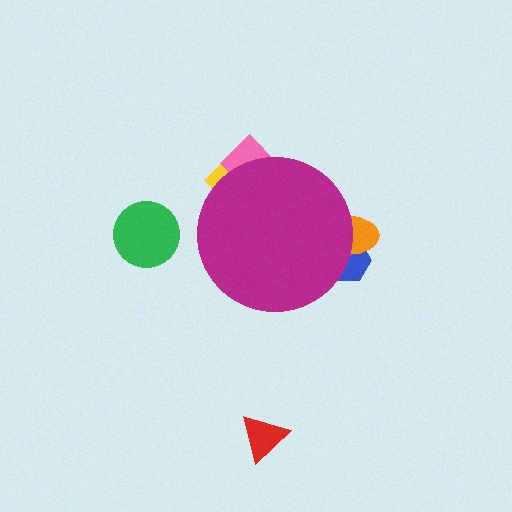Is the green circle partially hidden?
No, the green circle is fully visible.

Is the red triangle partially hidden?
No, the red triangle is fully visible.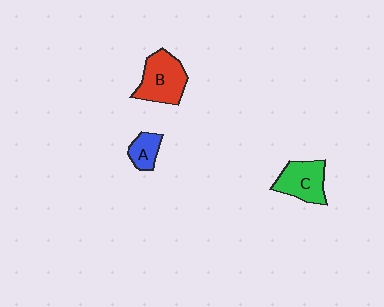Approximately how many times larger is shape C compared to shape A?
Approximately 1.8 times.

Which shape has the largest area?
Shape B (red).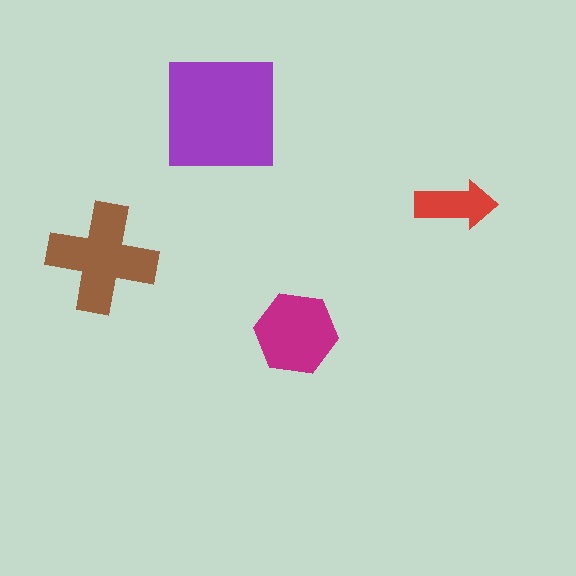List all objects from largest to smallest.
The purple square, the brown cross, the magenta hexagon, the red arrow.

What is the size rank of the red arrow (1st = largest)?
4th.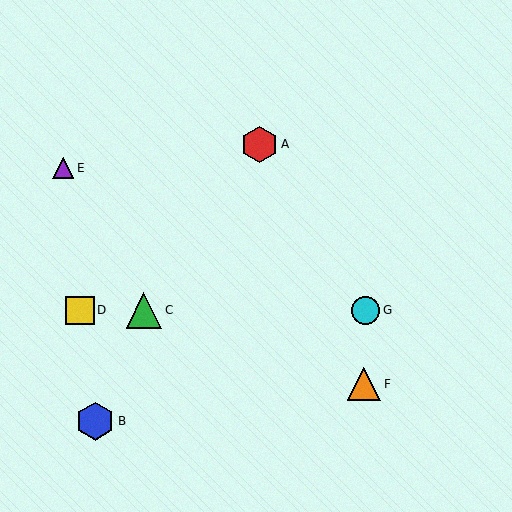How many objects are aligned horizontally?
3 objects (C, D, G) are aligned horizontally.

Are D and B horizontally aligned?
No, D is at y≈310 and B is at y≈421.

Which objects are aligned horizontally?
Objects C, D, G are aligned horizontally.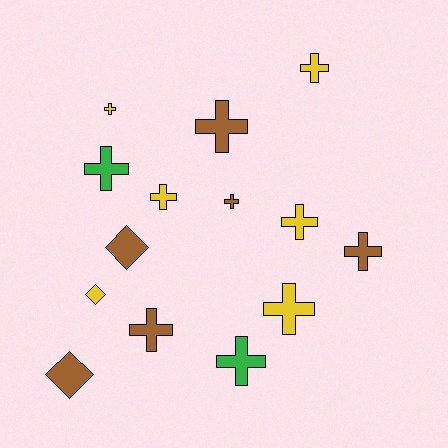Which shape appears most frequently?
Cross, with 11 objects.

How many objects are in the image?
There are 14 objects.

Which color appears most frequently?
Brown, with 6 objects.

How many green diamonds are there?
There are no green diamonds.